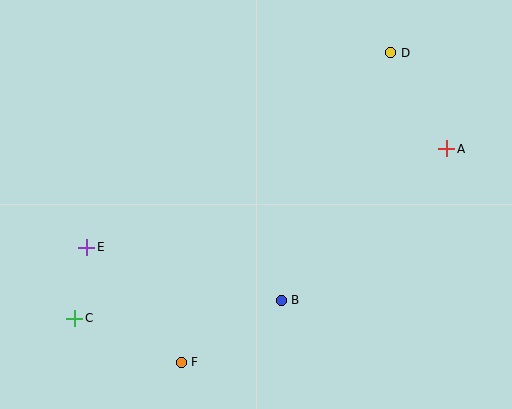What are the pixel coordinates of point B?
Point B is at (281, 300).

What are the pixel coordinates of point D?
Point D is at (391, 53).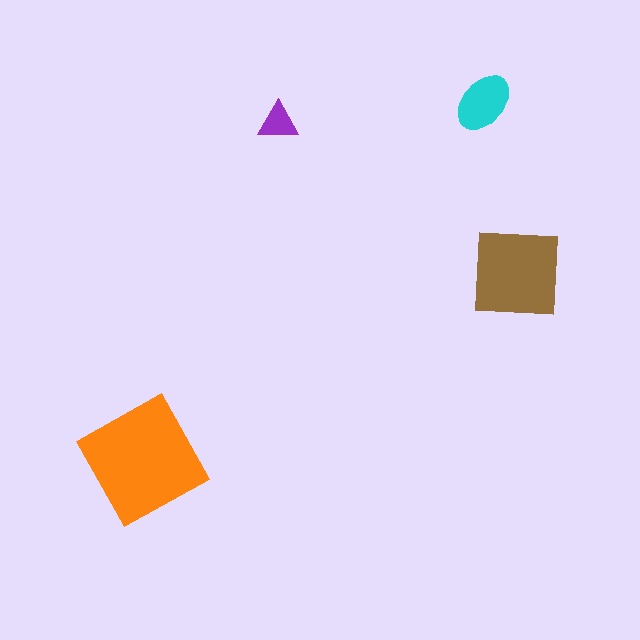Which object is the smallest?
The purple triangle.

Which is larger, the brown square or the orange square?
The orange square.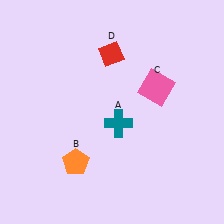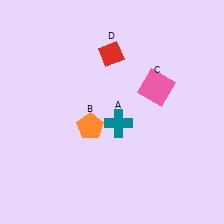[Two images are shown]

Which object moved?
The orange pentagon (B) moved up.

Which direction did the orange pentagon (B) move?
The orange pentagon (B) moved up.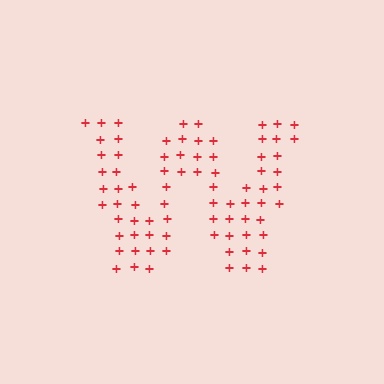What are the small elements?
The small elements are plus signs.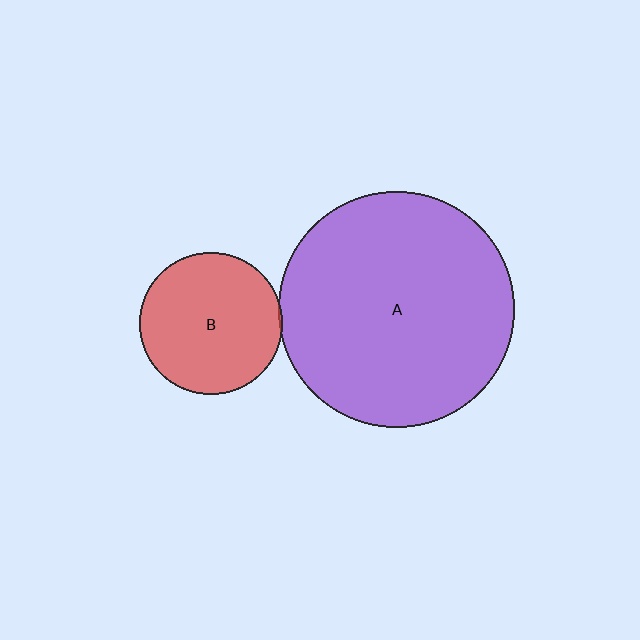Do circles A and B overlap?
Yes.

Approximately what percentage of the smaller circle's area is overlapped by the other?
Approximately 5%.